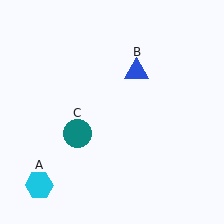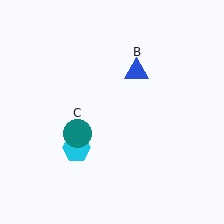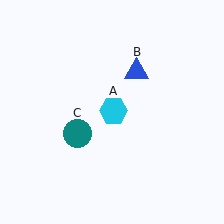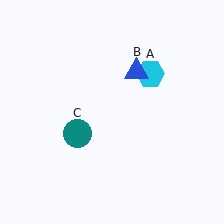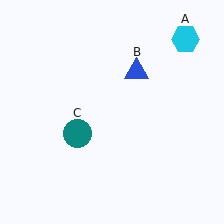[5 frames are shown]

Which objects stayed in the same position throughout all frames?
Blue triangle (object B) and teal circle (object C) remained stationary.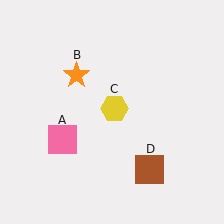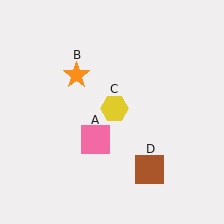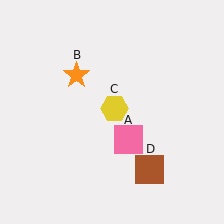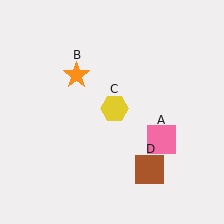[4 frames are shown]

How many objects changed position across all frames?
1 object changed position: pink square (object A).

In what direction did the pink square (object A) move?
The pink square (object A) moved right.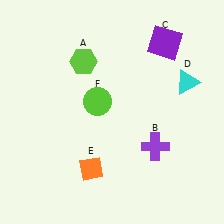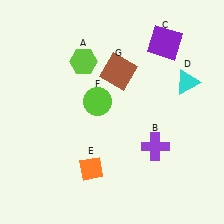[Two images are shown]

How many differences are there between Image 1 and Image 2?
There is 1 difference between the two images.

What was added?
A brown square (G) was added in Image 2.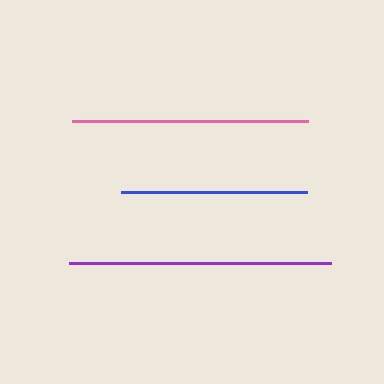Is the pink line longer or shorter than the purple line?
The purple line is longer than the pink line.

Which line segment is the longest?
The purple line is the longest at approximately 261 pixels.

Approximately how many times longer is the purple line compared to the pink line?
The purple line is approximately 1.1 times the length of the pink line.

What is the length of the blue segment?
The blue segment is approximately 186 pixels long.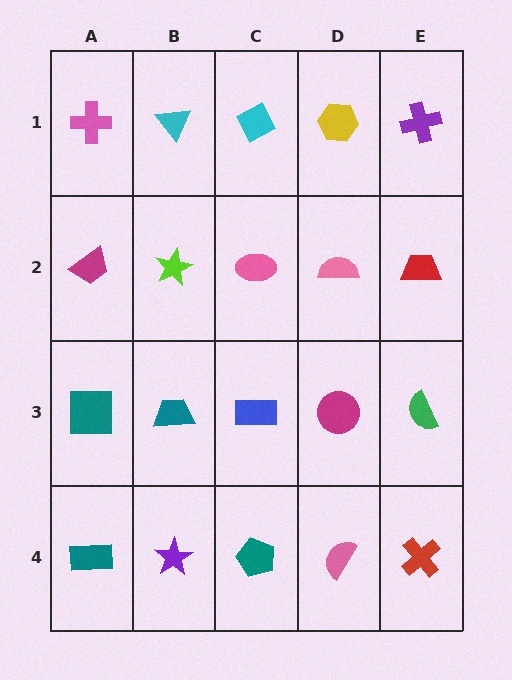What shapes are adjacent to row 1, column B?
A lime star (row 2, column B), a pink cross (row 1, column A), a cyan diamond (row 1, column C).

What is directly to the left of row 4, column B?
A teal rectangle.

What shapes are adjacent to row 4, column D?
A magenta circle (row 3, column D), a teal pentagon (row 4, column C), a red cross (row 4, column E).